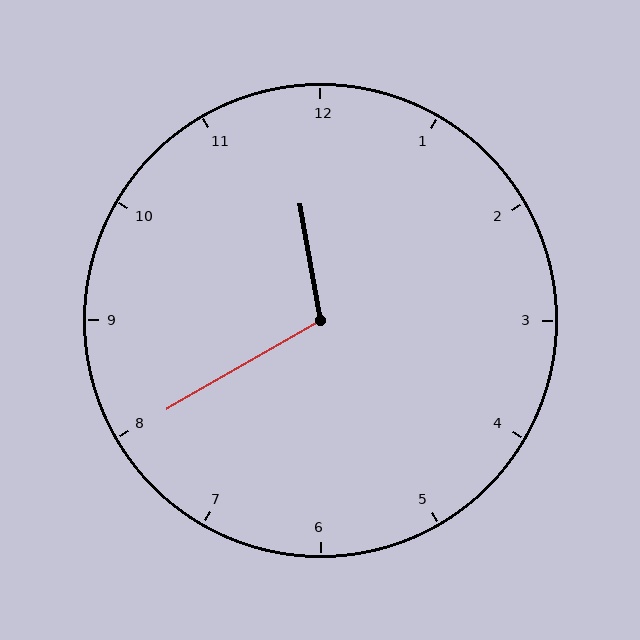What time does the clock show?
11:40.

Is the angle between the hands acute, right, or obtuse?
It is obtuse.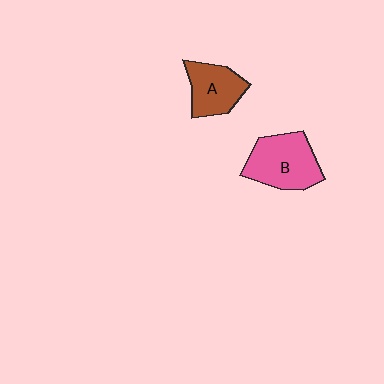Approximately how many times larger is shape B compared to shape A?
Approximately 1.4 times.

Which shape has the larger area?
Shape B (pink).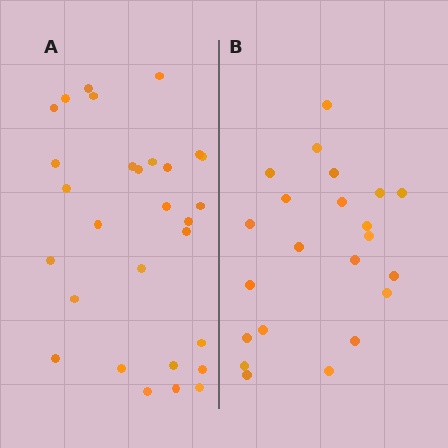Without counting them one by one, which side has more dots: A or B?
Region A (the left region) has more dots.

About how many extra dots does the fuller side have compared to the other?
Region A has roughly 8 or so more dots than region B.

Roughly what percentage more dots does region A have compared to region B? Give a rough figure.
About 30% more.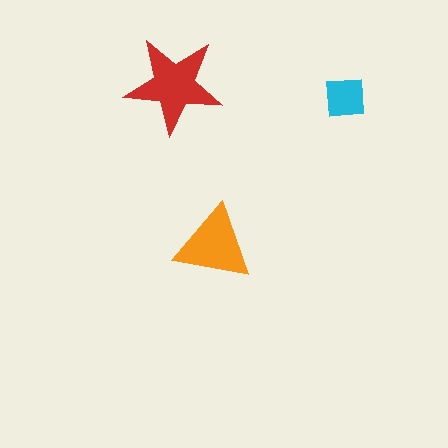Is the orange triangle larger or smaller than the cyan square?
Larger.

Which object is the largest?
The red star.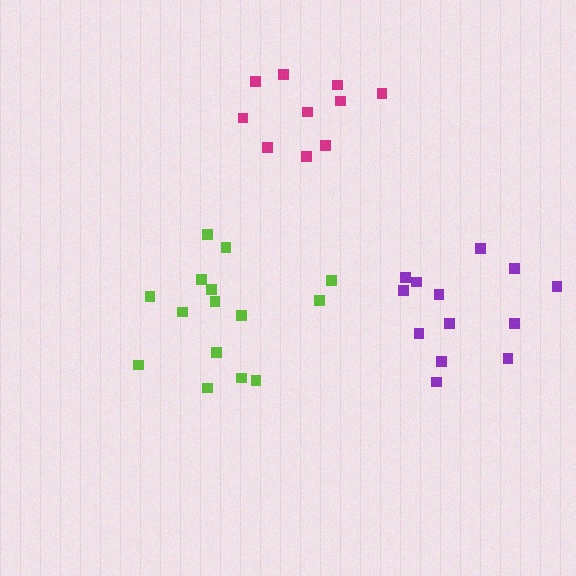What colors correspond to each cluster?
The clusters are colored: lime, purple, magenta.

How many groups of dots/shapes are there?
There are 3 groups.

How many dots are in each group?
Group 1: 15 dots, Group 2: 13 dots, Group 3: 10 dots (38 total).